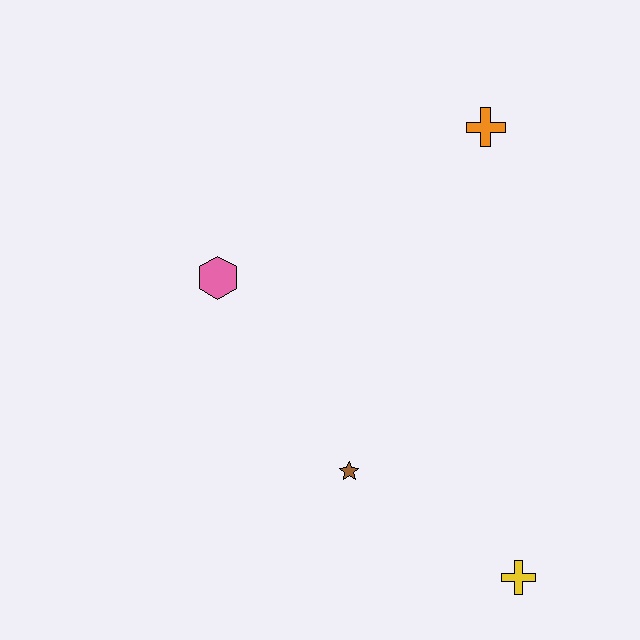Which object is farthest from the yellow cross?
The orange cross is farthest from the yellow cross.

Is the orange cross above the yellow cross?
Yes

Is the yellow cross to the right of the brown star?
Yes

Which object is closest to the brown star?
The yellow cross is closest to the brown star.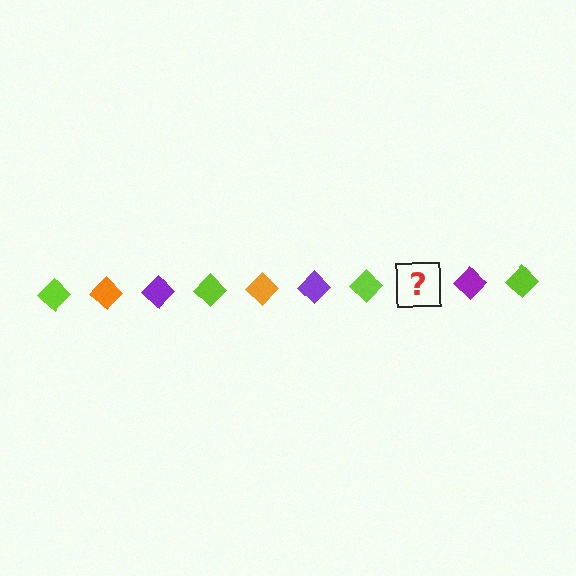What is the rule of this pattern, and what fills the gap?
The rule is that the pattern cycles through lime, orange, purple diamonds. The gap should be filled with an orange diamond.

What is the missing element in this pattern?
The missing element is an orange diamond.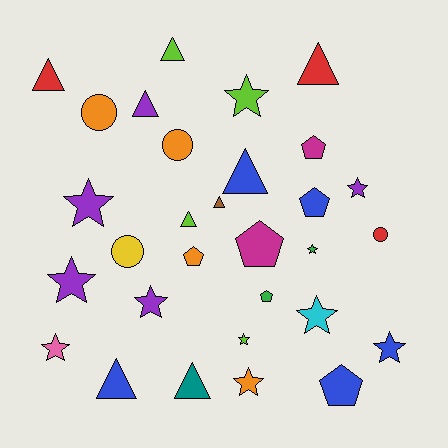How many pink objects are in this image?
There is 1 pink object.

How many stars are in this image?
There are 11 stars.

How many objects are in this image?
There are 30 objects.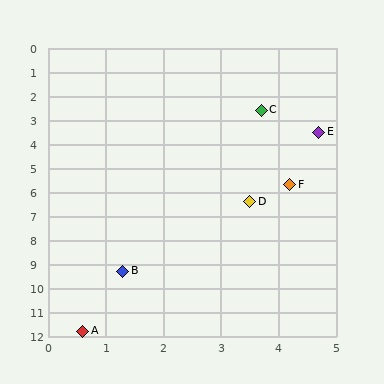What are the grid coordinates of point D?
Point D is at approximately (3.5, 6.4).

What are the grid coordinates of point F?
Point F is at approximately (4.2, 5.7).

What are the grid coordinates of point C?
Point C is at approximately (3.7, 2.6).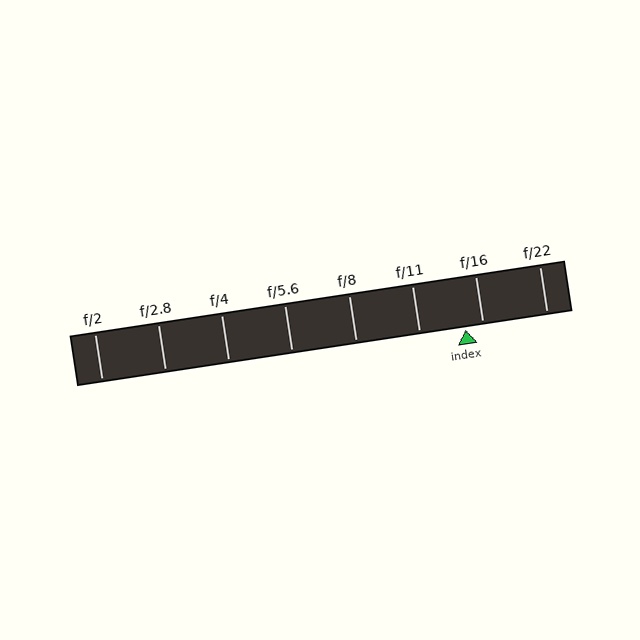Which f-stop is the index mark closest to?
The index mark is closest to f/16.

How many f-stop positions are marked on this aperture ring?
There are 8 f-stop positions marked.